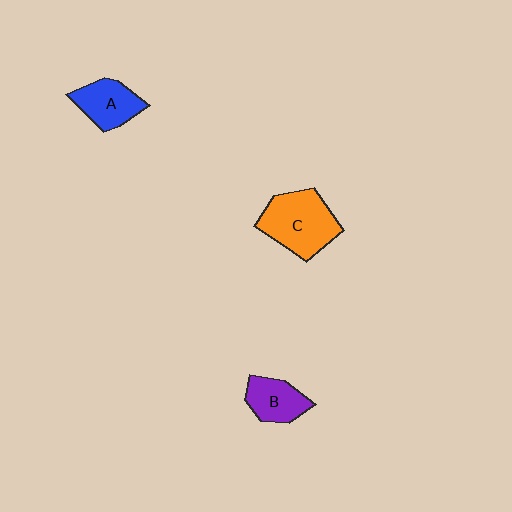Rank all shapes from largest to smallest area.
From largest to smallest: C (orange), A (blue), B (purple).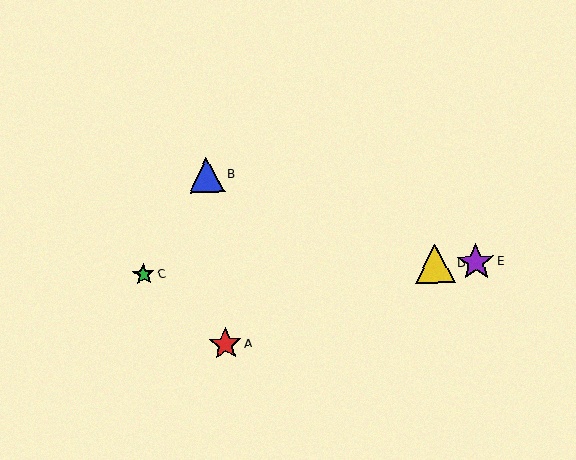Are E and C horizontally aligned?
Yes, both are at y≈262.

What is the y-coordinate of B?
Object B is at y≈175.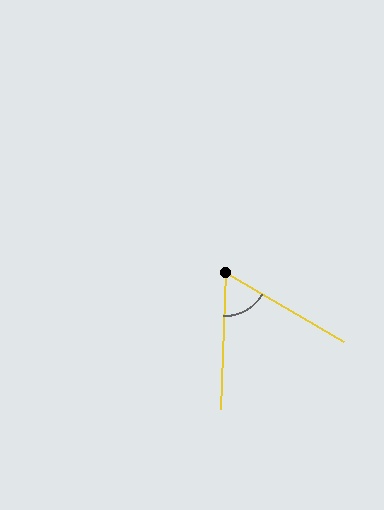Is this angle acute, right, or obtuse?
It is acute.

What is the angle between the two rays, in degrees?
Approximately 62 degrees.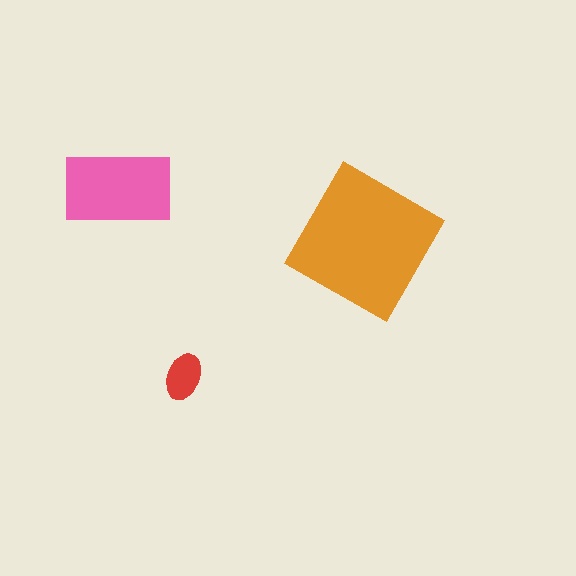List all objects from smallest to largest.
The red ellipse, the pink rectangle, the orange diamond.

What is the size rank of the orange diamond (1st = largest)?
1st.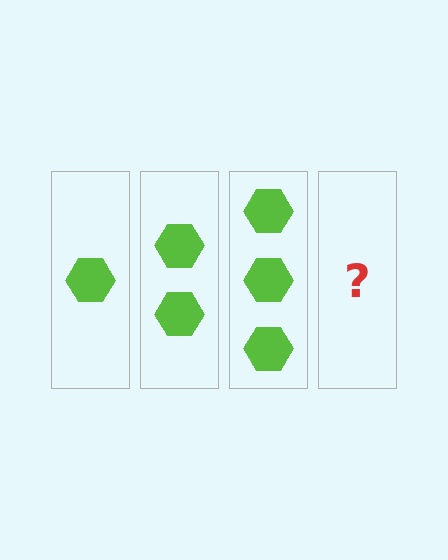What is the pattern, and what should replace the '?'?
The pattern is that each step adds one more hexagon. The '?' should be 4 hexagons.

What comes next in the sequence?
The next element should be 4 hexagons.